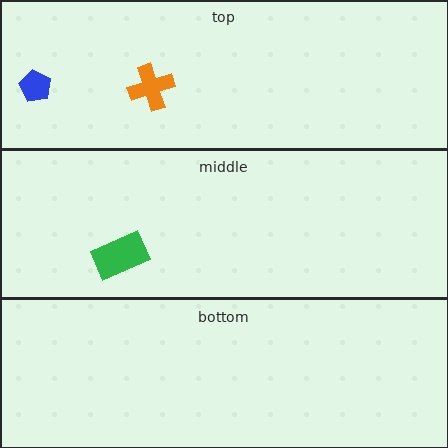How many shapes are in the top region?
2.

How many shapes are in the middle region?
1.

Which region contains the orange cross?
The top region.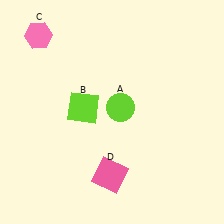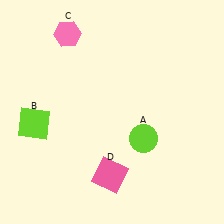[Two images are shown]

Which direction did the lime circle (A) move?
The lime circle (A) moved down.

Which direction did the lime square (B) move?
The lime square (B) moved left.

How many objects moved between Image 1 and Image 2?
3 objects moved between the two images.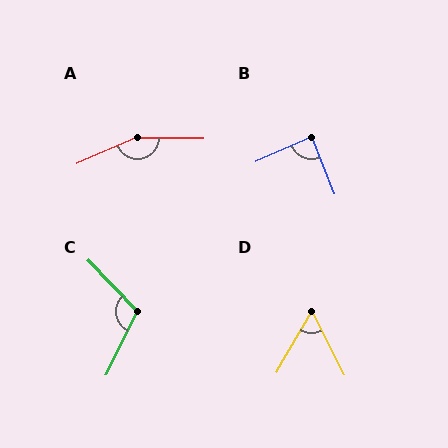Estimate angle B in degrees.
Approximately 88 degrees.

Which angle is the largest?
A, at approximately 156 degrees.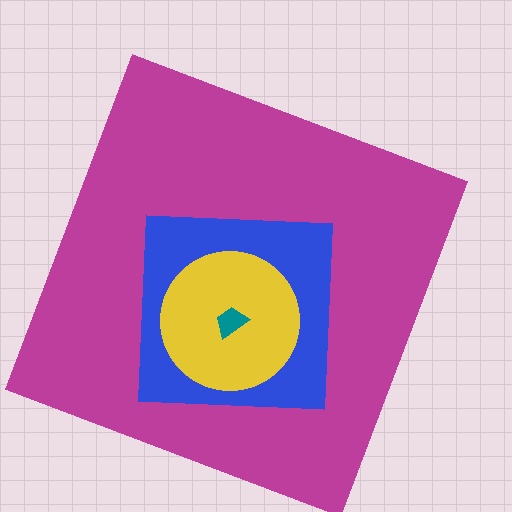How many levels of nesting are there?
4.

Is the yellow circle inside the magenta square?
Yes.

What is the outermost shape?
The magenta square.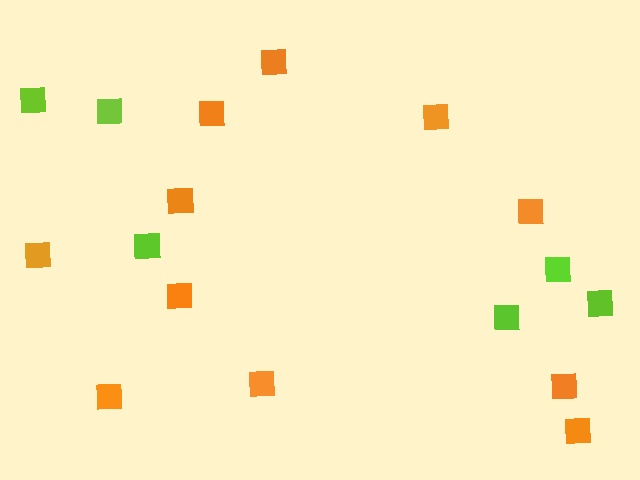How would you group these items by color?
There are 2 groups: one group of orange squares (11) and one group of lime squares (6).